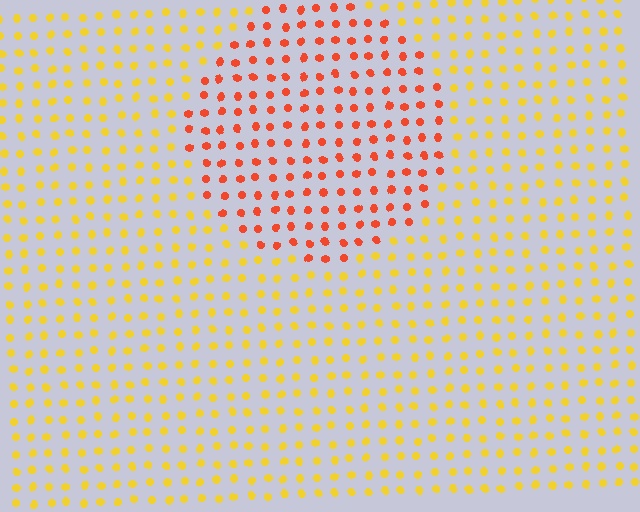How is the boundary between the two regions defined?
The boundary is defined purely by a slight shift in hue (about 42 degrees). Spacing, size, and orientation are identical on both sides.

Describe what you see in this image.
The image is filled with small yellow elements in a uniform arrangement. A circle-shaped region is visible where the elements are tinted to a slightly different hue, forming a subtle color boundary.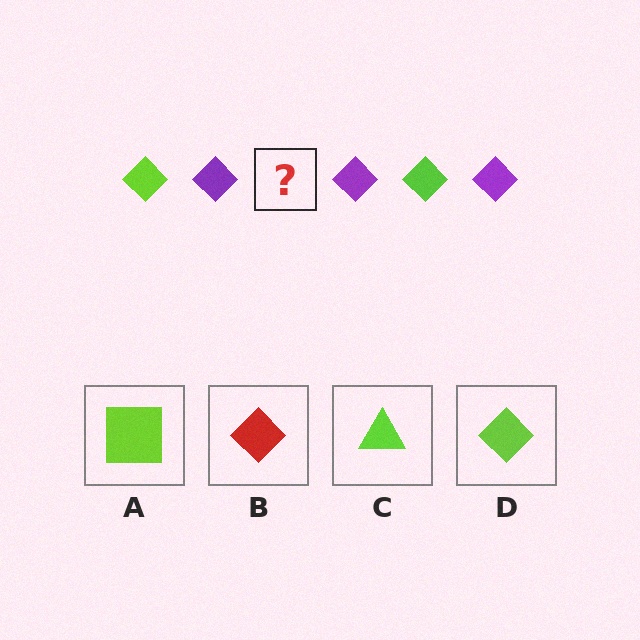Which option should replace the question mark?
Option D.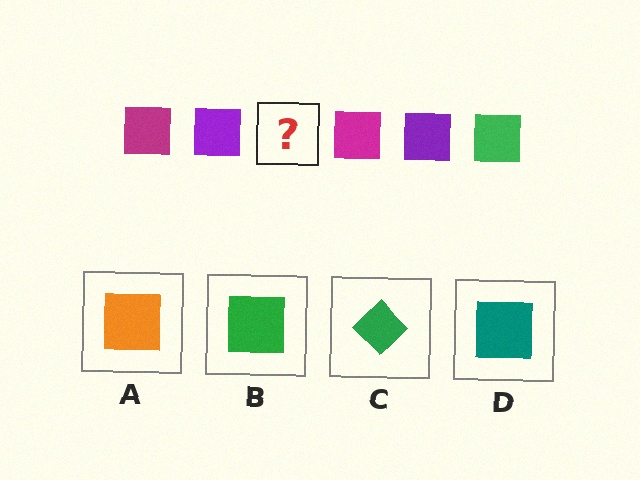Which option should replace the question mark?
Option B.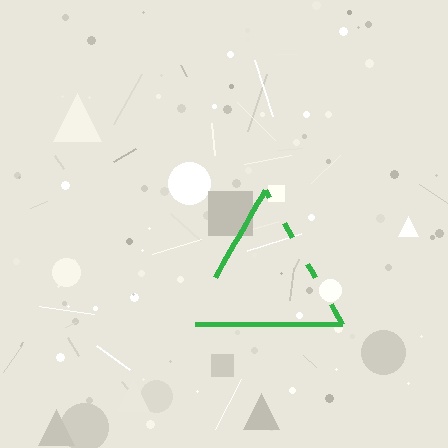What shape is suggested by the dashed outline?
The dashed outline suggests a triangle.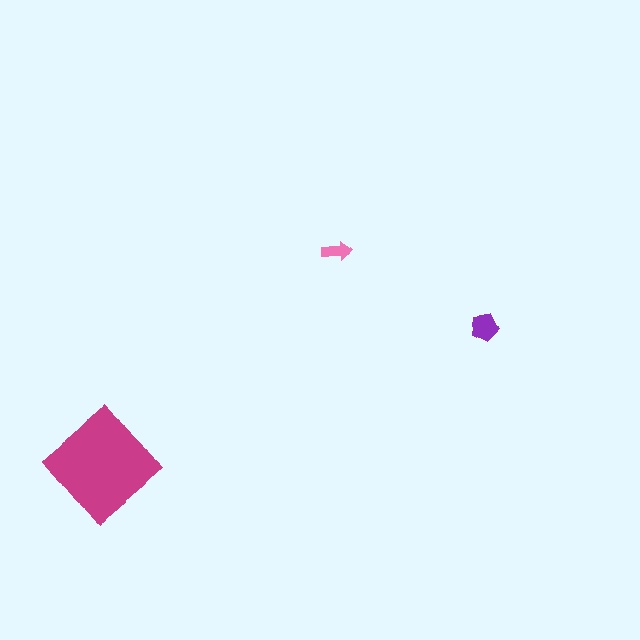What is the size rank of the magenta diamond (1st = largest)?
1st.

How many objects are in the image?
There are 3 objects in the image.